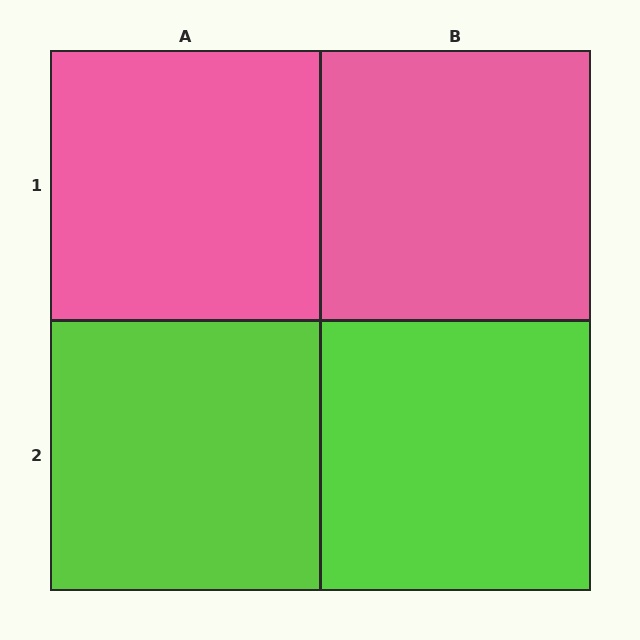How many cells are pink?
2 cells are pink.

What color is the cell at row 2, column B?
Lime.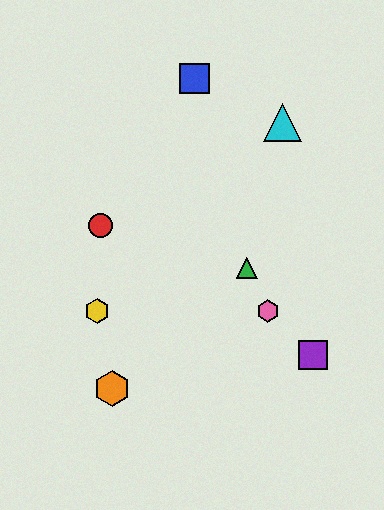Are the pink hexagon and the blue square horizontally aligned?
No, the pink hexagon is at y≈311 and the blue square is at y≈79.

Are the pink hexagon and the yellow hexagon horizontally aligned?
Yes, both are at y≈311.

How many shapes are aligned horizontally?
2 shapes (the yellow hexagon, the pink hexagon) are aligned horizontally.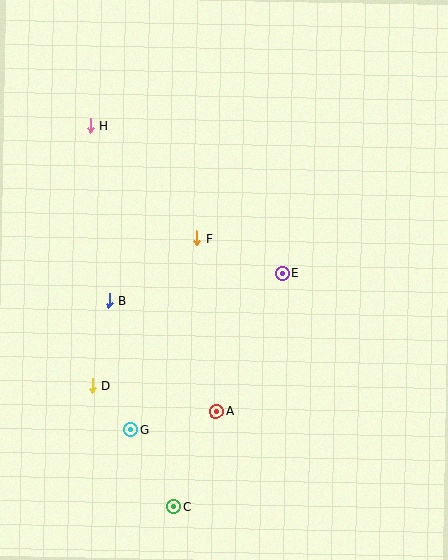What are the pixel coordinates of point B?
Point B is at (109, 301).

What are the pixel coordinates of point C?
Point C is at (174, 507).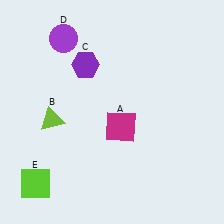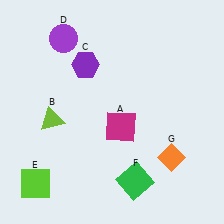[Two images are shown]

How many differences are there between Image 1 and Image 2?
There are 2 differences between the two images.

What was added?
A green square (F), an orange diamond (G) were added in Image 2.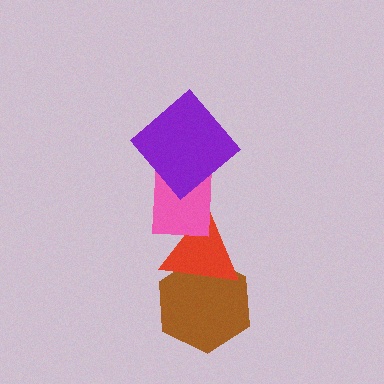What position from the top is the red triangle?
The red triangle is 3rd from the top.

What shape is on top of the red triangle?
The pink rectangle is on top of the red triangle.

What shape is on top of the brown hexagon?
The red triangle is on top of the brown hexagon.